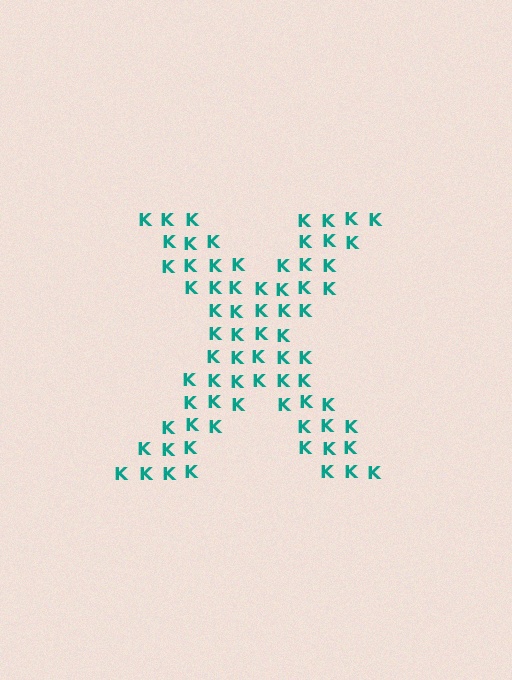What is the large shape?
The large shape is the letter X.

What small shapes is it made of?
It is made of small letter K's.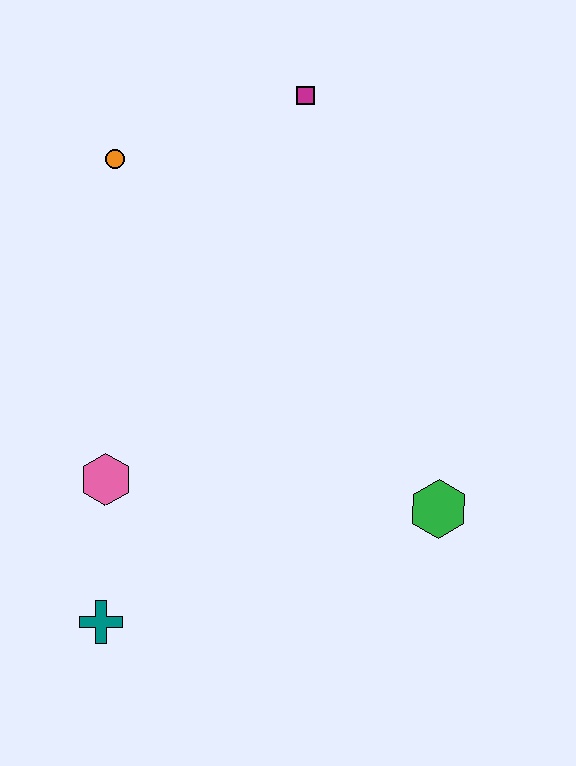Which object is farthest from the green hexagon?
The orange circle is farthest from the green hexagon.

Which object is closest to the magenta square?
The orange circle is closest to the magenta square.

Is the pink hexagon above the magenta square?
No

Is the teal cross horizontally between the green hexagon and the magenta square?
No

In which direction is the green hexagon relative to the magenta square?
The green hexagon is below the magenta square.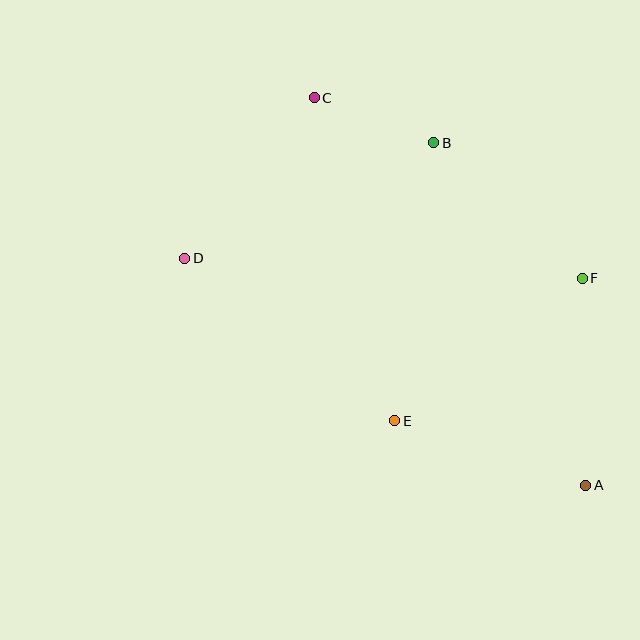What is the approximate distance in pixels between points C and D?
The distance between C and D is approximately 206 pixels.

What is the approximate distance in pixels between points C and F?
The distance between C and F is approximately 323 pixels.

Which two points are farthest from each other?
Points A and C are farthest from each other.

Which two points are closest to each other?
Points B and C are closest to each other.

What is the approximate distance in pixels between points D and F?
The distance between D and F is approximately 398 pixels.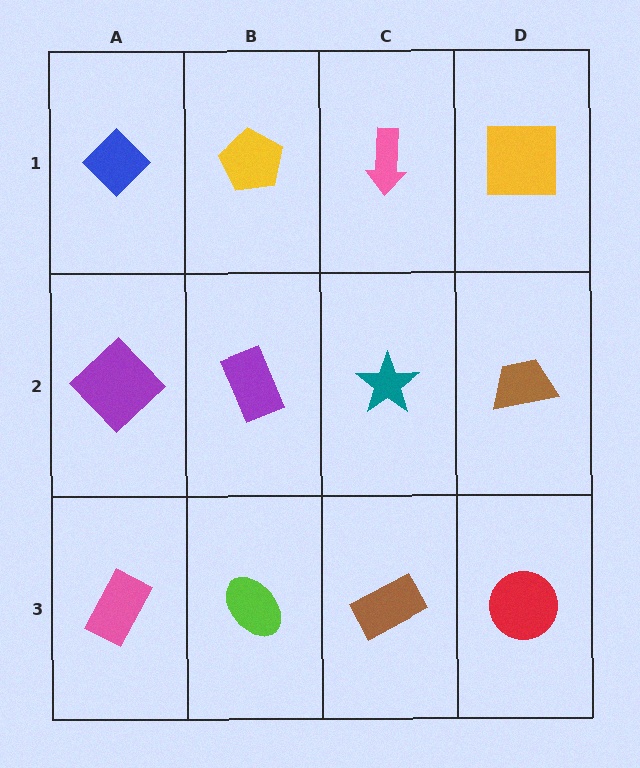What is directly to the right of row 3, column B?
A brown rectangle.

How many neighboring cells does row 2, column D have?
3.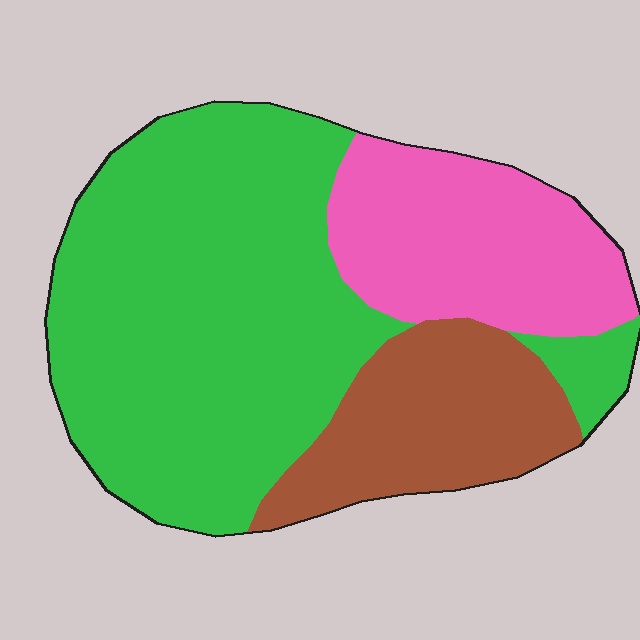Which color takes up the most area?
Green, at roughly 60%.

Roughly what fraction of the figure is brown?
Brown covers roughly 20% of the figure.